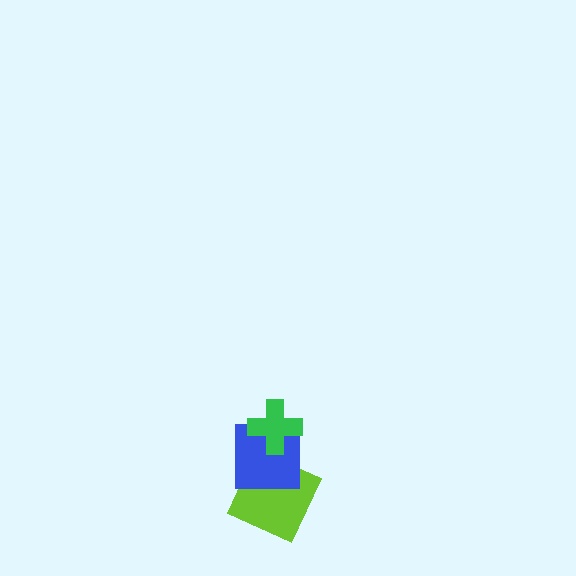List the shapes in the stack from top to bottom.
From top to bottom: the green cross, the blue square, the lime square.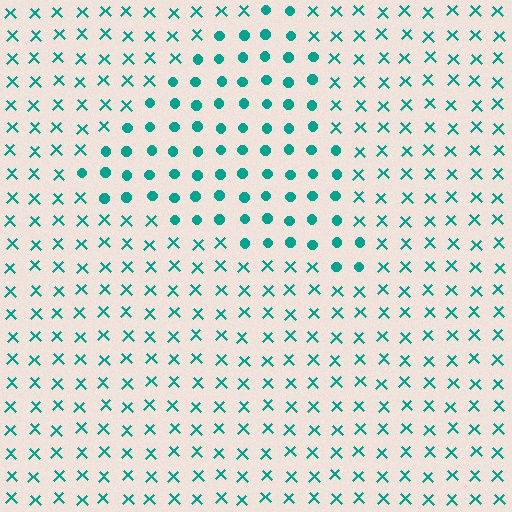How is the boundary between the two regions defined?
The boundary is defined by a change in element shape: circles inside vs. X marks outside. All elements share the same color and spacing.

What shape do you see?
I see a triangle.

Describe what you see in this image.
The image is filled with small teal elements arranged in a uniform grid. A triangle-shaped region contains circles, while the surrounding area contains X marks. The boundary is defined purely by the change in element shape.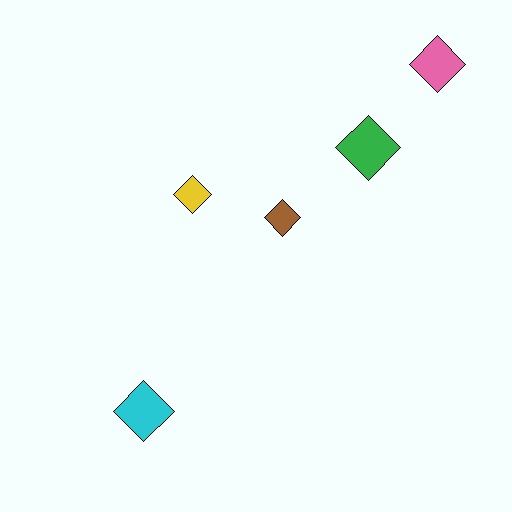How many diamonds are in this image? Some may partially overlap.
There are 5 diamonds.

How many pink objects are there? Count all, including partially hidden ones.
There is 1 pink object.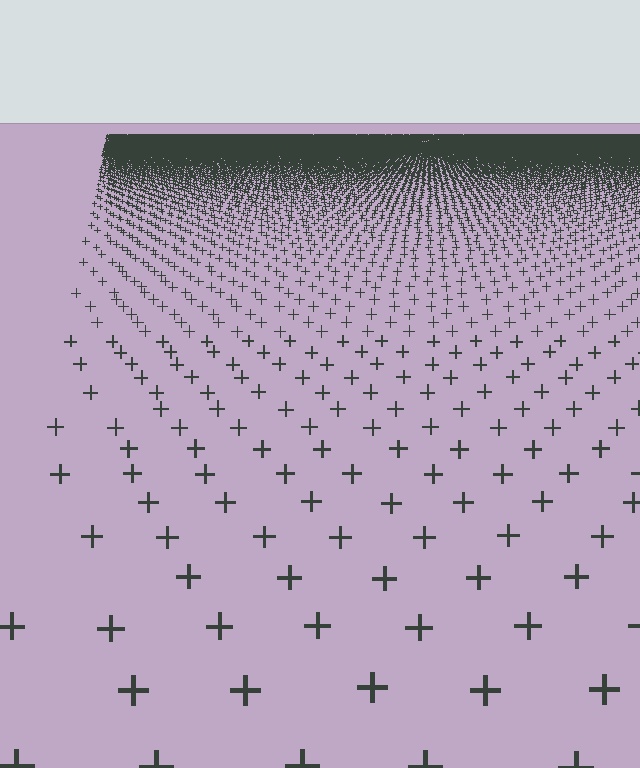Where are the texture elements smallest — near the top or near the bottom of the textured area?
Near the top.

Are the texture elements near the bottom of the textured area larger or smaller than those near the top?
Larger. Near the bottom, elements are closer to the viewer and appear at a bigger on-screen size.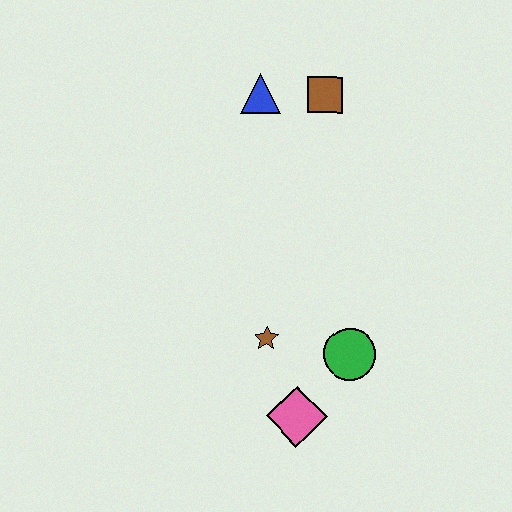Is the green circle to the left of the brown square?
No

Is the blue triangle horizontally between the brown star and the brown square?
No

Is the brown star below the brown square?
Yes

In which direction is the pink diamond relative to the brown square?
The pink diamond is below the brown square.